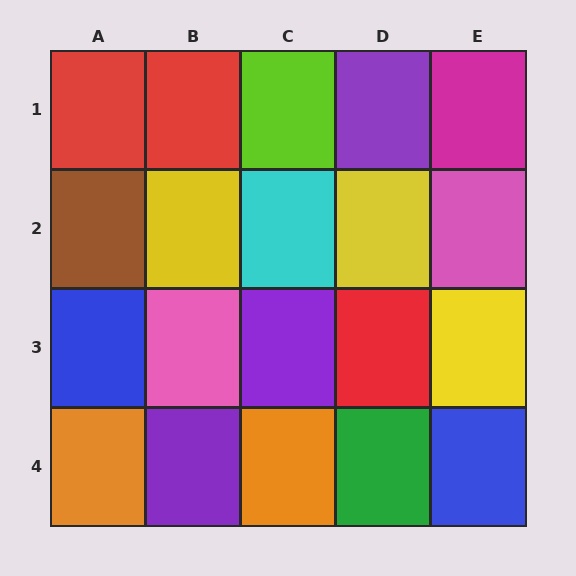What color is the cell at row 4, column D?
Green.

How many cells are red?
3 cells are red.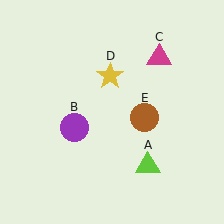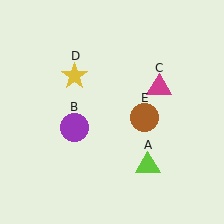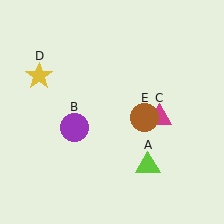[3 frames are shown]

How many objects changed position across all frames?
2 objects changed position: magenta triangle (object C), yellow star (object D).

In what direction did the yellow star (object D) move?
The yellow star (object D) moved left.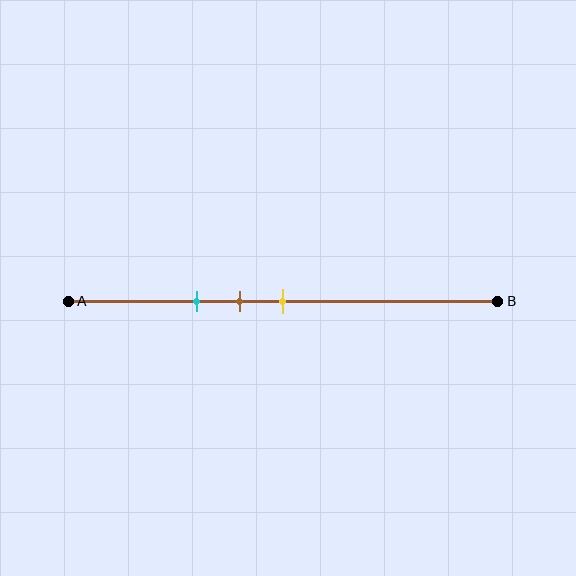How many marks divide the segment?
There are 3 marks dividing the segment.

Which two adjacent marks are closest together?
The brown and yellow marks are the closest adjacent pair.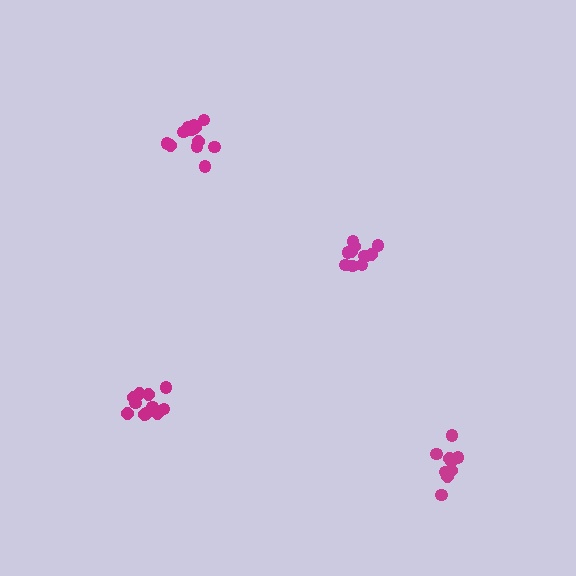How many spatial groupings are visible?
There are 4 spatial groupings.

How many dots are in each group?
Group 1: 9 dots, Group 2: 12 dots, Group 3: 12 dots, Group 4: 12 dots (45 total).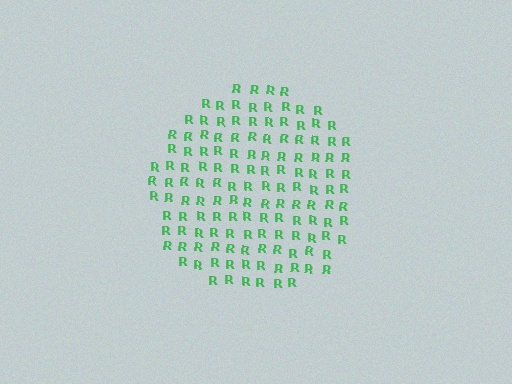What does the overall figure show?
The overall figure shows a circle.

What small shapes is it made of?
It is made of small letter R's.